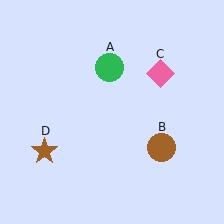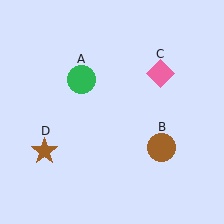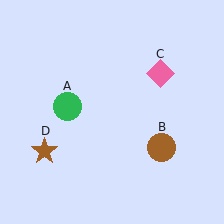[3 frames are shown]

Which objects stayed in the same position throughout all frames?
Brown circle (object B) and pink diamond (object C) and brown star (object D) remained stationary.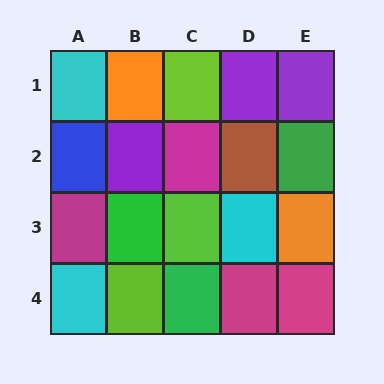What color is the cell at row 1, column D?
Purple.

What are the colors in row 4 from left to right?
Cyan, lime, green, magenta, magenta.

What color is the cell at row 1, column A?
Cyan.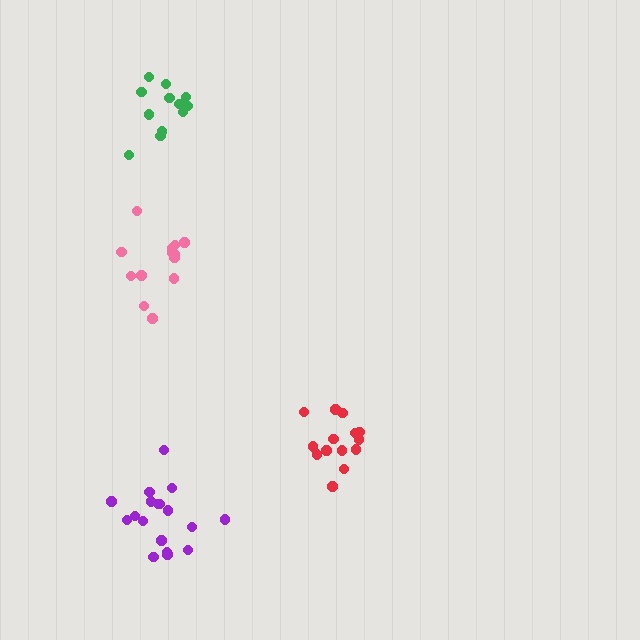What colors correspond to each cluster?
The clusters are colored: purple, red, pink, green.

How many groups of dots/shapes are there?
There are 4 groups.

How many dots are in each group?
Group 1: 18 dots, Group 2: 14 dots, Group 3: 13 dots, Group 4: 12 dots (57 total).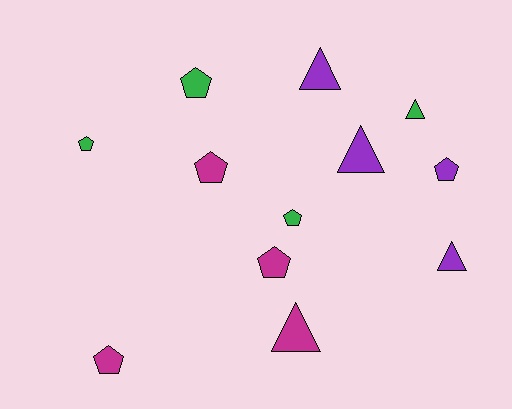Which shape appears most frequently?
Pentagon, with 7 objects.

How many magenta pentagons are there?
There are 3 magenta pentagons.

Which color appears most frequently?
Magenta, with 4 objects.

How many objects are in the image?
There are 12 objects.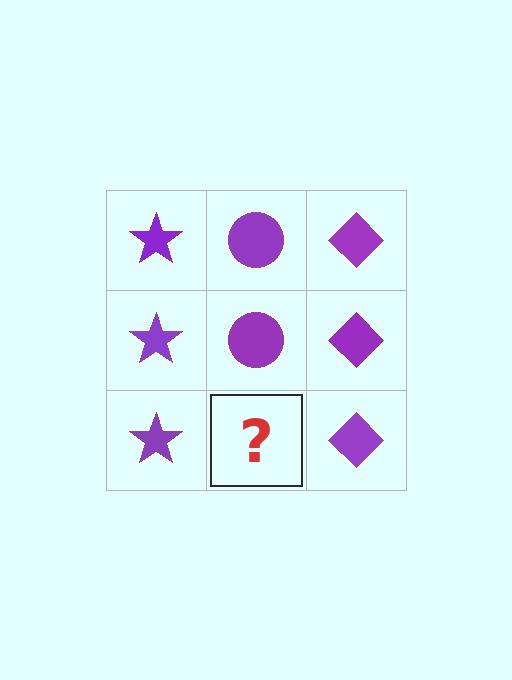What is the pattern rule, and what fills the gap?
The rule is that each column has a consistent shape. The gap should be filled with a purple circle.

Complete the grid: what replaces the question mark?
The question mark should be replaced with a purple circle.